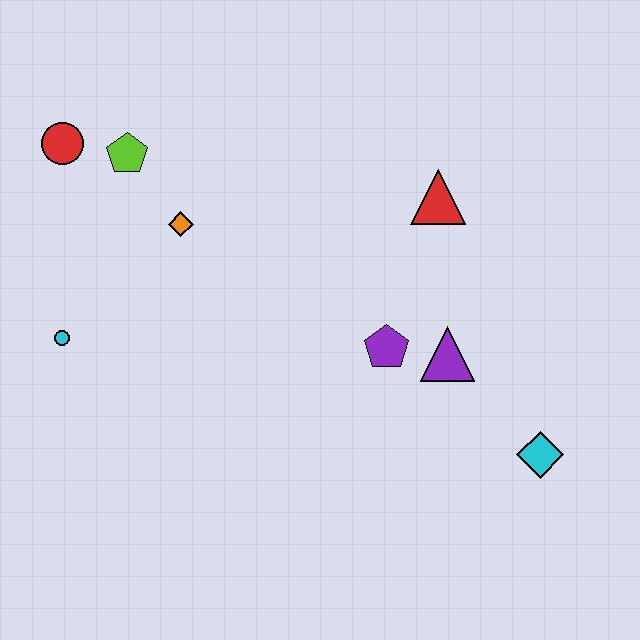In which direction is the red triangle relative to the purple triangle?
The red triangle is above the purple triangle.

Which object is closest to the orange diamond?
The lime pentagon is closest to the orange diamond.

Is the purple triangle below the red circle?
Yes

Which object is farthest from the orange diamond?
The cyan diamond is farthest from the orange diamond.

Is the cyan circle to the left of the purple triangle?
Yes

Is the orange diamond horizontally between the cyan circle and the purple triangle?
Yes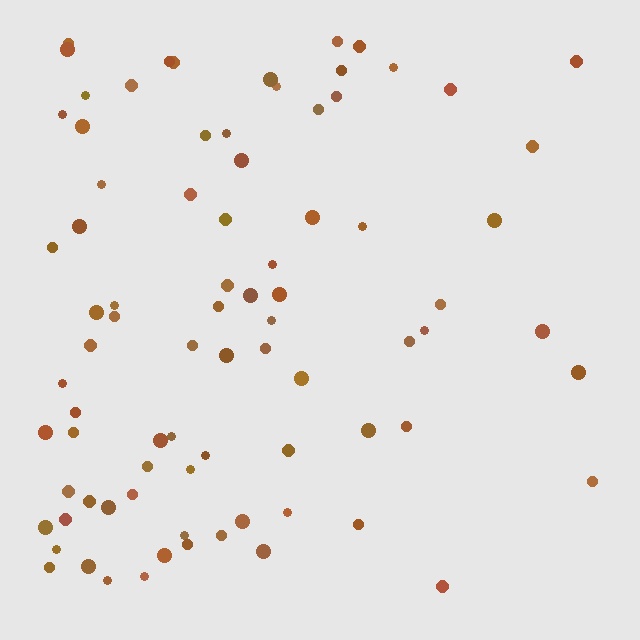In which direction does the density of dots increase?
From right to left, with the left side densest.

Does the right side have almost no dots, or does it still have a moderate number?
Still a moderate number, just noticeably fewer than the left.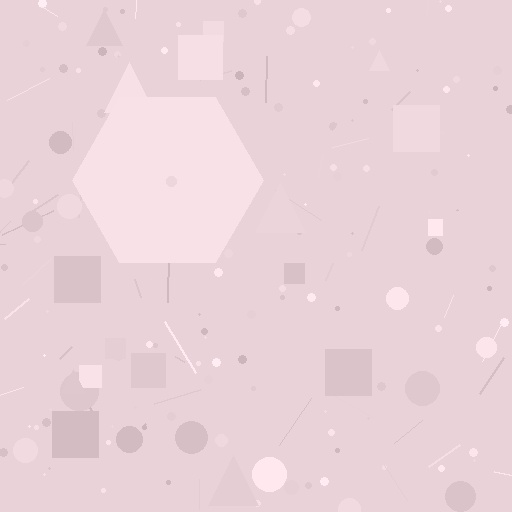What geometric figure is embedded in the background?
A hexagon is embedded in the background.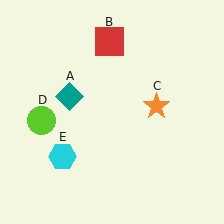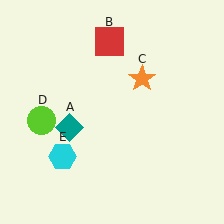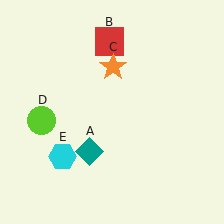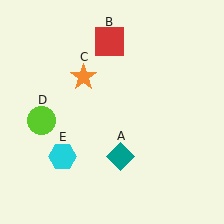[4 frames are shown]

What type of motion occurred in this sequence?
The teal diamond (object A), orange star (object C) rotated counterclockwise around the center of the scene.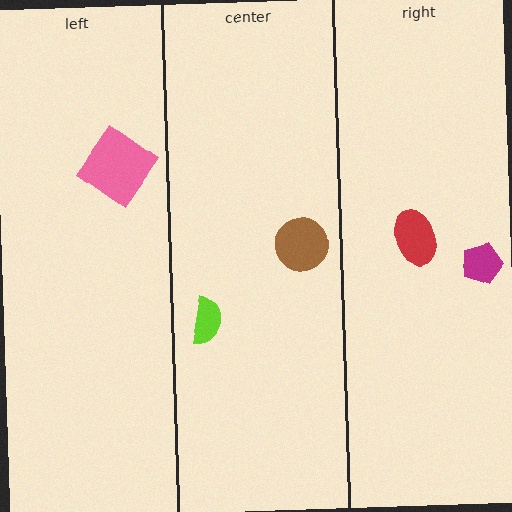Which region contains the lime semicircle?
The center region.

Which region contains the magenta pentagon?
The right region.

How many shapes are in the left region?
1.